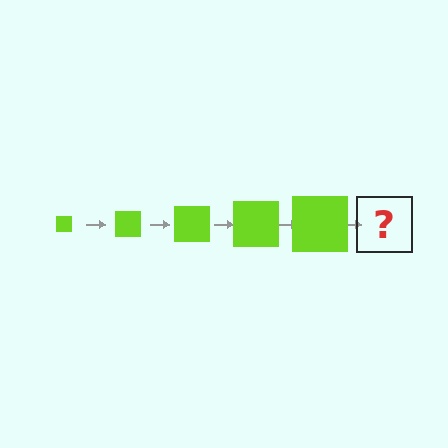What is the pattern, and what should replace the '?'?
The pattern is that the square gets progressively larger each step. The '?' should be a lime square, larger than the previous one.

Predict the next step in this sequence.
The next step is a lime square, larger than the previous one.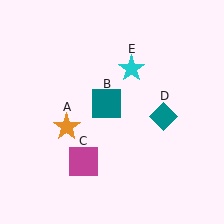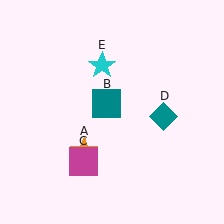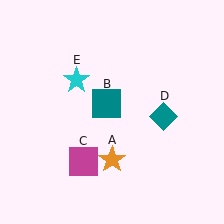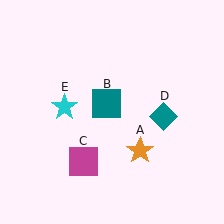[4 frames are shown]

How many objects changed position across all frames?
2 objects changed position: orange star (object A), cyan star (object E).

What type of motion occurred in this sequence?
The orange star (object A), cyan star (object E) rotated counterclockwise around the center of the scene.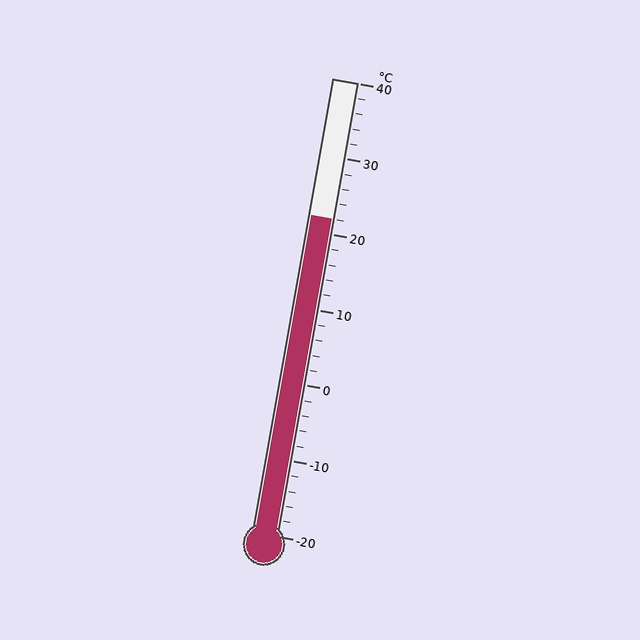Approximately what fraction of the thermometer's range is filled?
The thermometer is filled to approximately 70% of its range.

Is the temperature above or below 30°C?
The temperature is below 30°C.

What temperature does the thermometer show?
The thermometer shows approximately 22°C.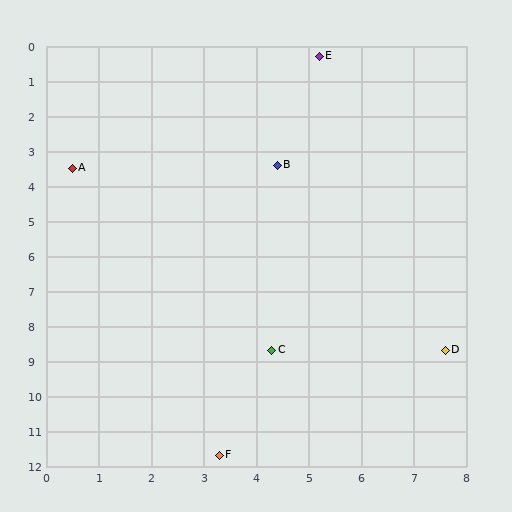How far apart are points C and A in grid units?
Points C and A are about 6.4 grid units apart.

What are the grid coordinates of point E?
Point E is at approximately (5.2, 0.3).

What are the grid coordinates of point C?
Point C is at approximately (4.3, 8.7).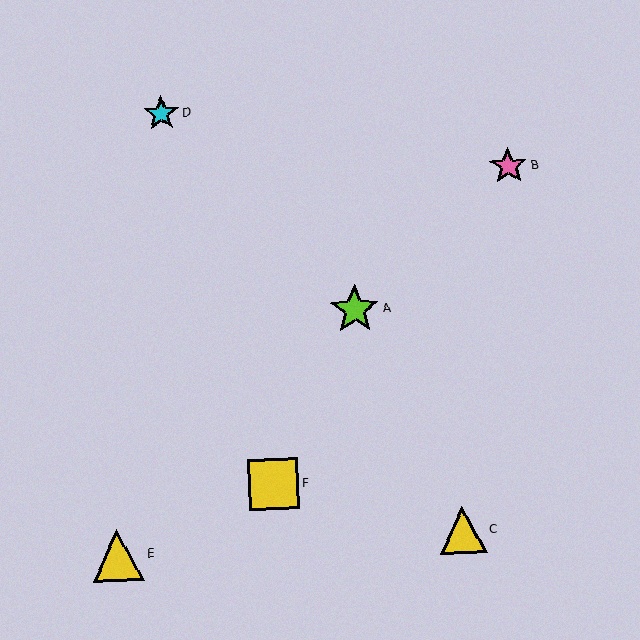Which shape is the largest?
The yellow triangle (labeled E) is the largest.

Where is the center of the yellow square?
The center of the yellow square is at (274, 484).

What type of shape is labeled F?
Shape F is a yellow square.